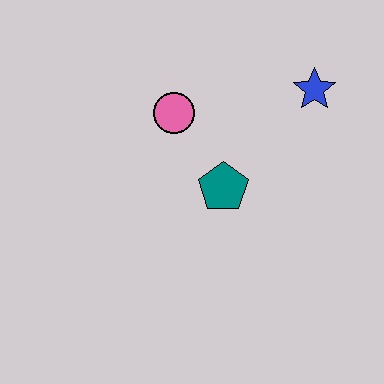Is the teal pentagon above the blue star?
No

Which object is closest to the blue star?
The teal pentagon is closest to the blue star.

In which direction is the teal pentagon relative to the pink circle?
The teal pentagon is below the pink circle.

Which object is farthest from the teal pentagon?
The blue star is farthest from the teal pentagon.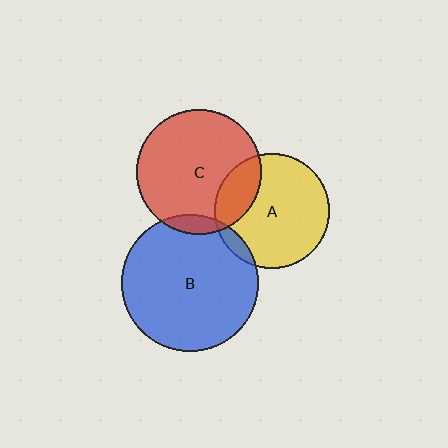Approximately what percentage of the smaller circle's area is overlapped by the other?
Approximately 20%.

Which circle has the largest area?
Circle B (blue).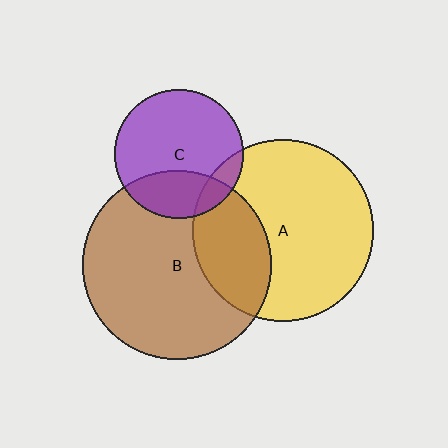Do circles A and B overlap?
Yes.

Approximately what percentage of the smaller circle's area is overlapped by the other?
Approximately 30%.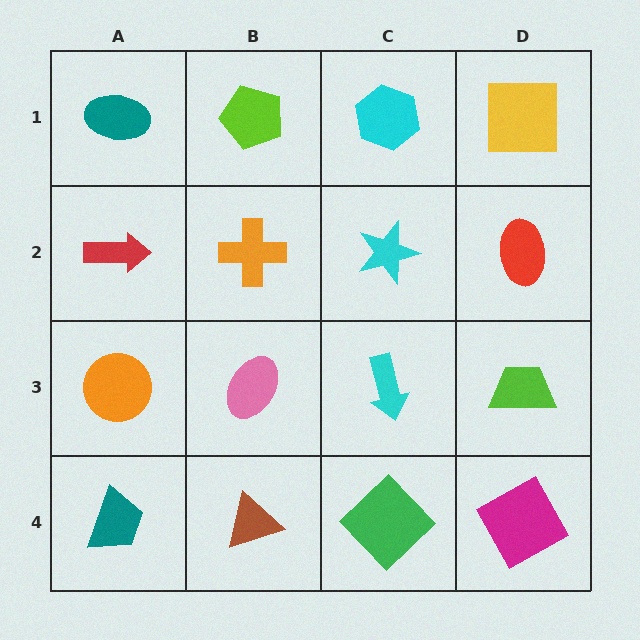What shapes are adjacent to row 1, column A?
A red arrow (row 2, column A), a lime pentagon (row 1, column B).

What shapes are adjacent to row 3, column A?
A red arrow (row 2, column A), a teal trapezoid (row 4, column A), a pink ellipse (row 3, column B).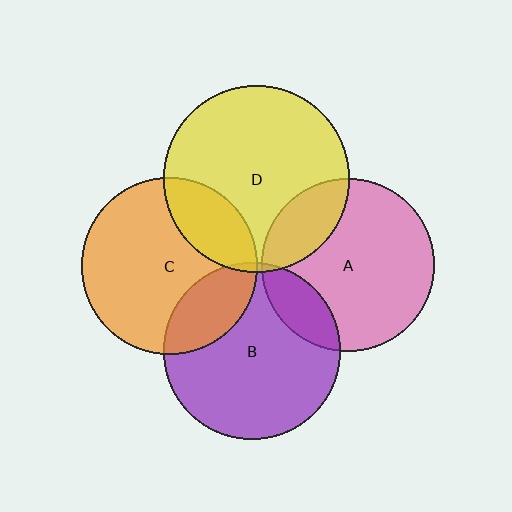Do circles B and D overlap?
Yes.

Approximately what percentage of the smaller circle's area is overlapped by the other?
Approximately 5%.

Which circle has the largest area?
Circle D (yellow).